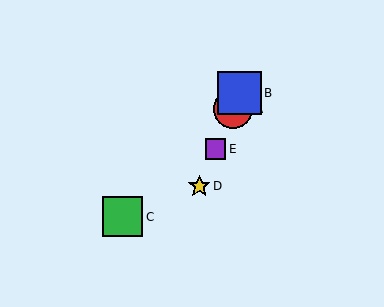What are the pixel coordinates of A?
Object A is at (233, 109).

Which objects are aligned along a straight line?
Objects A, B, D, E are aligned along a straight line.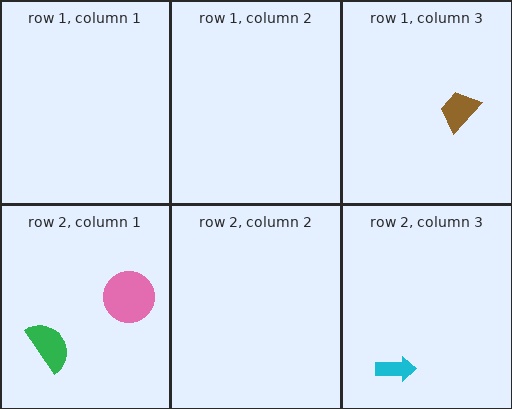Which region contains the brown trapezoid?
The row 1, column 3 region.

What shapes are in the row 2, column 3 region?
The cyan arrow.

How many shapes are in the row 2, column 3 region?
1.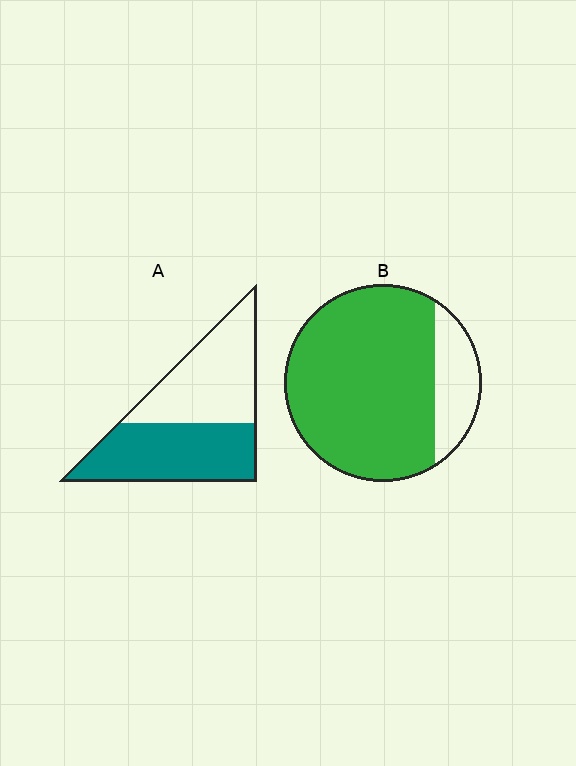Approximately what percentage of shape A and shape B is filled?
A is approximately 50% and B is approximately 80%.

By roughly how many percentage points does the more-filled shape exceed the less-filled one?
By roughly 30 percentage points (B over A).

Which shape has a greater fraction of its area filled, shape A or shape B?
Shape B.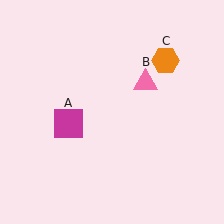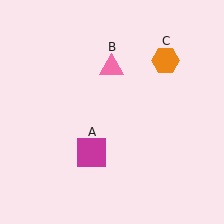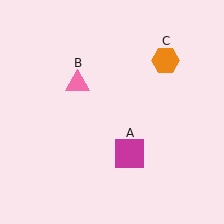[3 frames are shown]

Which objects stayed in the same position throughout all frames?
Orange hexagon (object C) remained stationary.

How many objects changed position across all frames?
2 objects changed position: magenta square (object A), pink triangle (object B).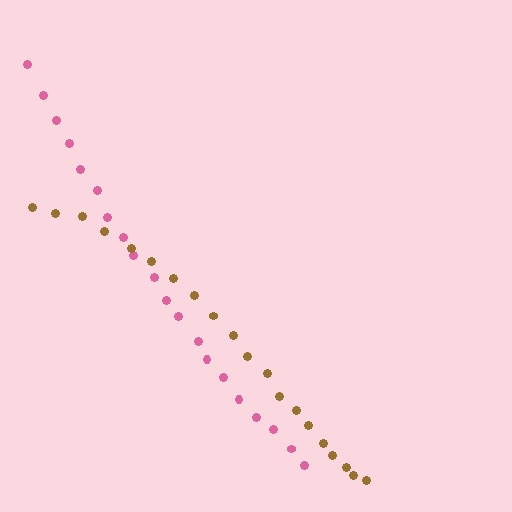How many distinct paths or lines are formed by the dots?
There are 2 distinct paths.